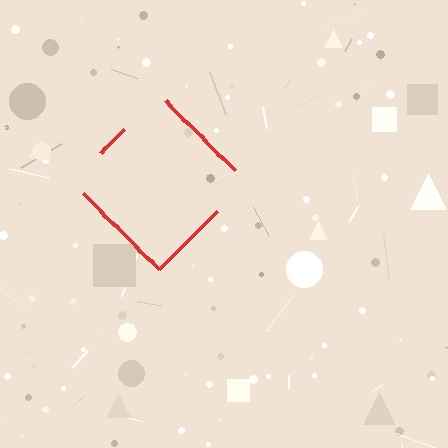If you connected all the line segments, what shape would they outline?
They would outline a diamond.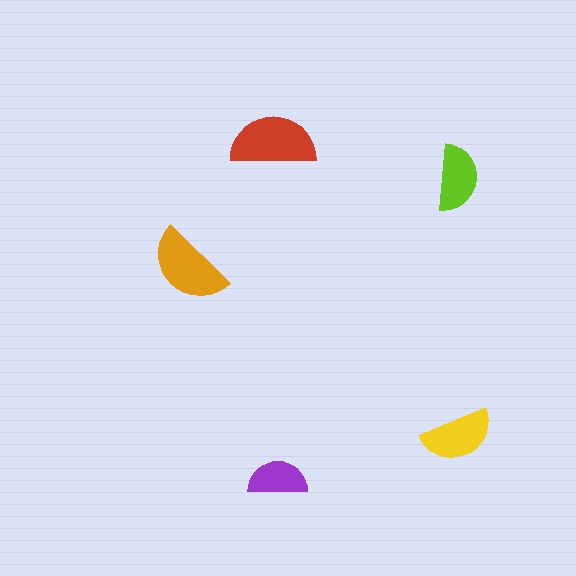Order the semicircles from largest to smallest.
the red one, the orange one, the yellow one, the lime one, the purple one.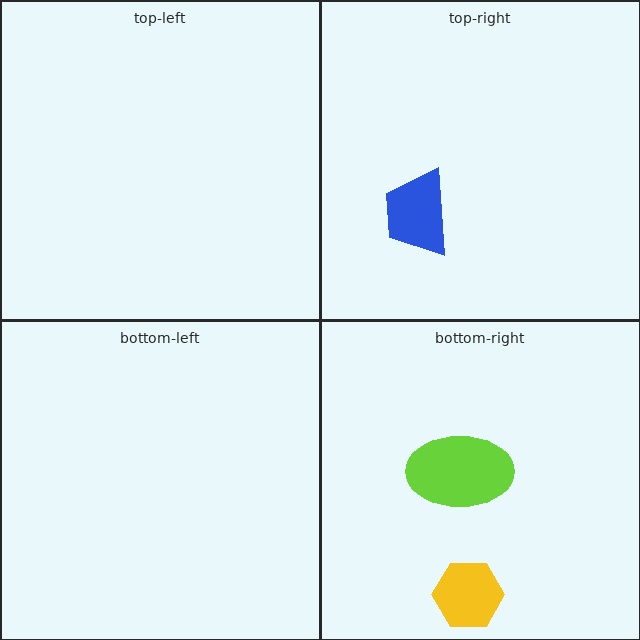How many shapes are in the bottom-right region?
2.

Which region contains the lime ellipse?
The bottom-right region.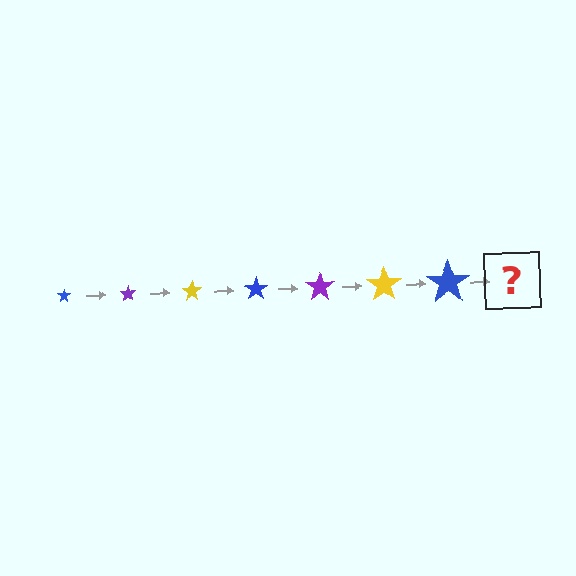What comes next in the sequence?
The next element should be a purple star, larger than the previous one.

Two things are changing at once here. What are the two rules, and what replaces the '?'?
The two rules are that the star grows larger each step and the color cycles through blue, purple, and yellow. The '?' should be a purple star, larger than the previous one.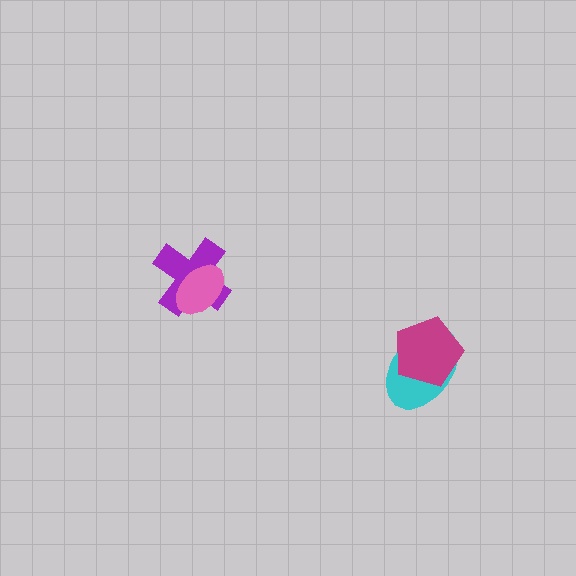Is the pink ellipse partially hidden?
No, no other shape covers it.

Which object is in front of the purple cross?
The pink ellipse is in front of the purple cross.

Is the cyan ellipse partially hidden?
Yes, it is partially covered by another shape.